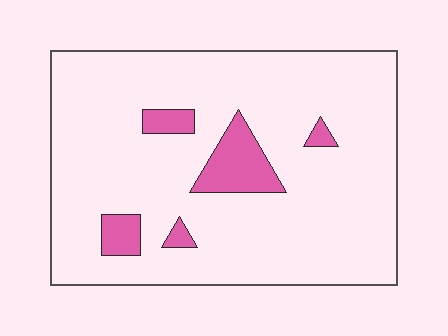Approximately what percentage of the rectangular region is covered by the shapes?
Approximately 10%.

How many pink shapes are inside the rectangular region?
5.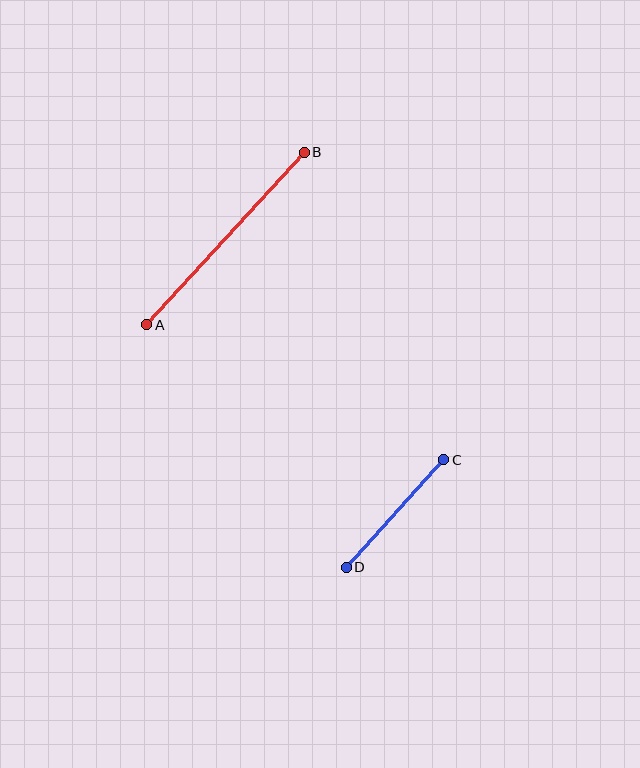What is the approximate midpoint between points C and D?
The midpoint is at approximately (395, 513) pixels.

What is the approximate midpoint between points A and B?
The midpoint is at approximately (225, 239) pixels.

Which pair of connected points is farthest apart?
Points A and B are farthest apart.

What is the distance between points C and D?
The distance is approximately 145 pixels.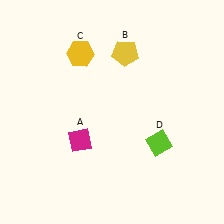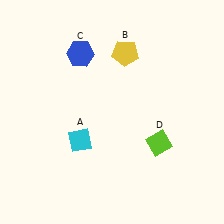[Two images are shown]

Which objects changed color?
A changed from magenta to cyan. C changed from yellow to blue.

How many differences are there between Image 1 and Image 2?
There are 2 differences between the two images.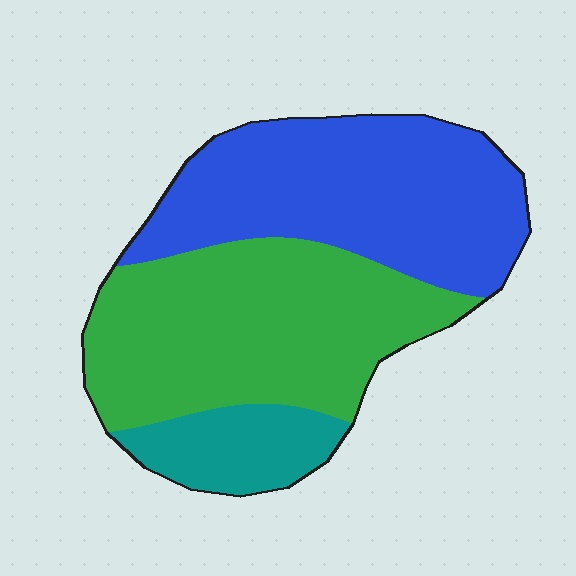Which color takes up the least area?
Teal, at roughly 15%.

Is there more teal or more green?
Green.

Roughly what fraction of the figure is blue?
Blue covers roughly 40% of the figure.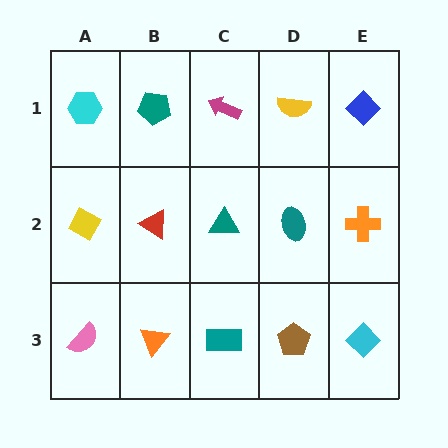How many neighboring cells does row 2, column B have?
4.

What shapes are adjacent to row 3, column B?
A red triangle (row 2, column B), a pink semicircle (row 3, column A), a teal rectangle (row 3, column C).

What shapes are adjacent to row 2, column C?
A magenta arrow (row 1, column C), a teal rectangle (row 3, column C), a red triangle (row 2, column B), a teal ellipse (row 2, column D).